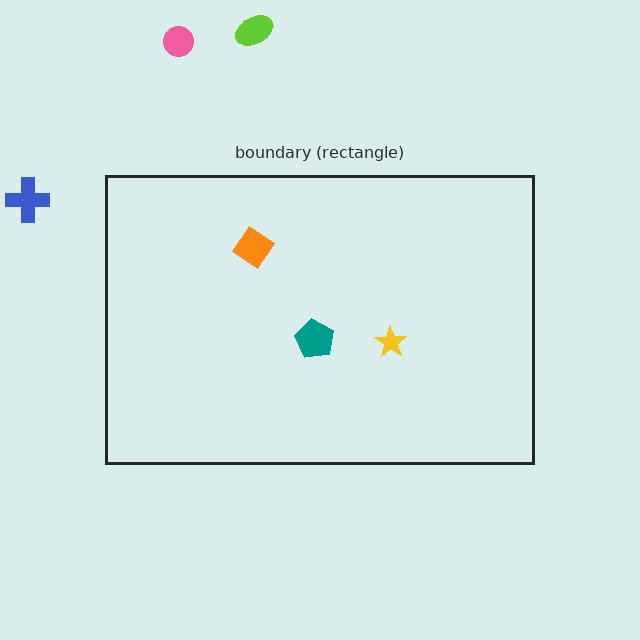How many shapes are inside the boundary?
3 inside, 3 outside.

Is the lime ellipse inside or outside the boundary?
Outside.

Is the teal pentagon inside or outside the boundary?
Inside.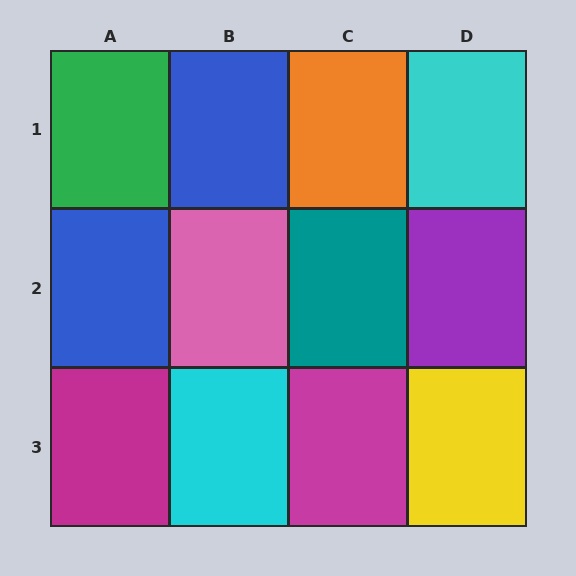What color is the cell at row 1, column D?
Cyan.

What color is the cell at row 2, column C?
Teal.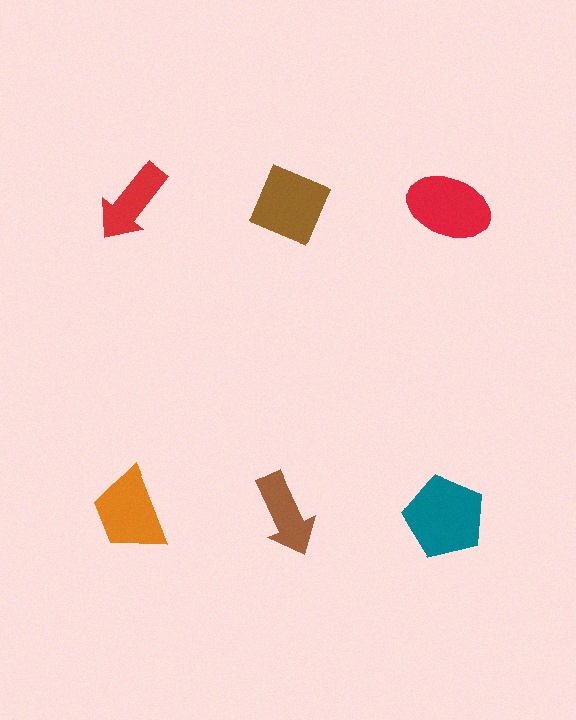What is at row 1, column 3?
A red ellipse.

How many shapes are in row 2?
3 shapes.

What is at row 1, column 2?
A brown diamond.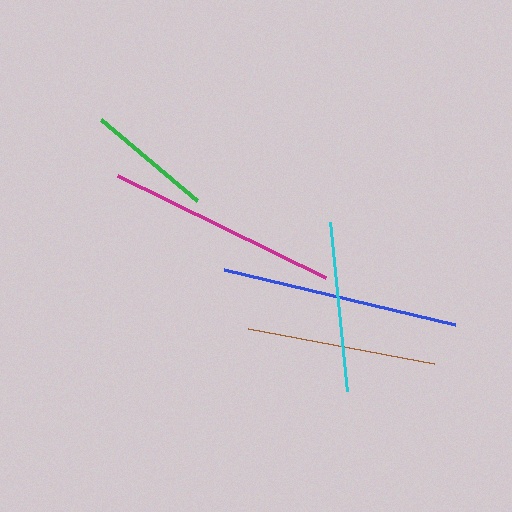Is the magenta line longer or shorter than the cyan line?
The magenta line is longer than the cyan line.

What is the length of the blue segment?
The blue segment is approximately 238 pixels long.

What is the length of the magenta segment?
The magenta segment is approximately 232 pixels long.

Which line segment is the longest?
The blue line is the longest at approximately 238 pixels.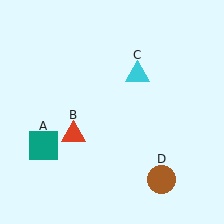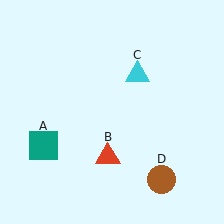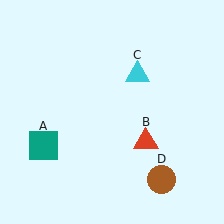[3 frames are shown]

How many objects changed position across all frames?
1 object changed position: red triangle (object B).